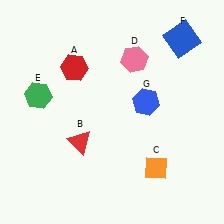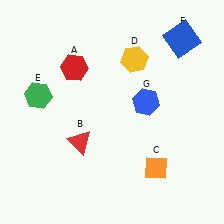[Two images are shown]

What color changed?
The hexagon (D) changed from pink in Image 1 to yellow in Image 2.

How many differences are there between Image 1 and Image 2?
There is 1 difference between the two images.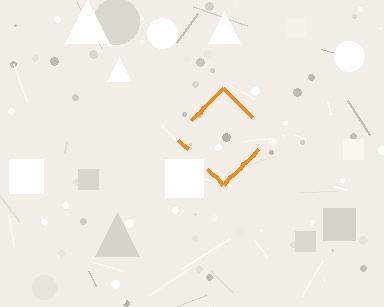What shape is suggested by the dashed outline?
The dashed outline suggests a diamond.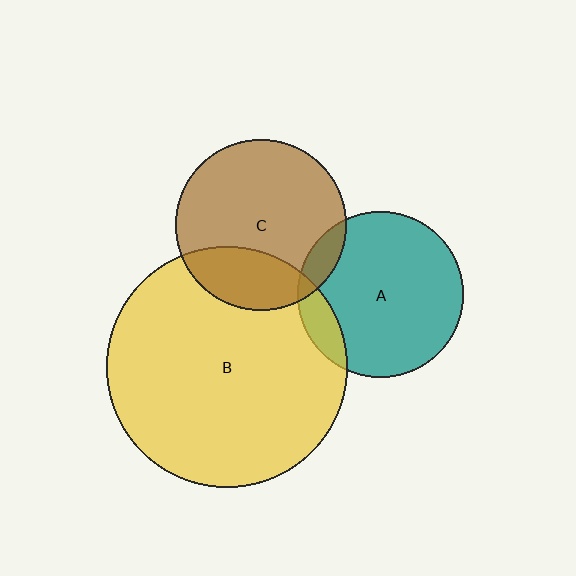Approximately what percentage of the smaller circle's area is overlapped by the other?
Approximately 25%.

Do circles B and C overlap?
Yes.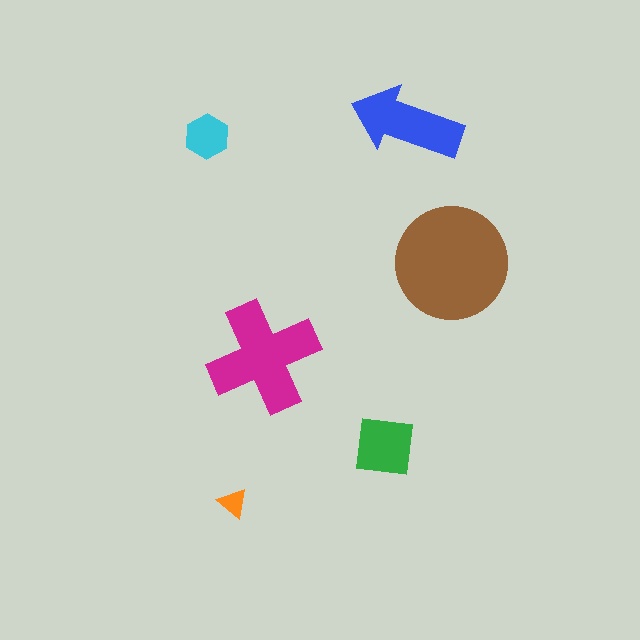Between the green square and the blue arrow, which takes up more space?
The blue arrow.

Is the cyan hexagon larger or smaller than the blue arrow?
Smaller.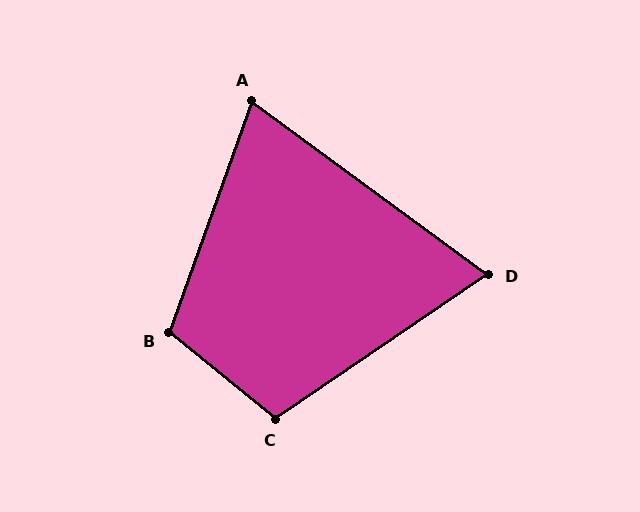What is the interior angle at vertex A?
Approximately 74 degrees (acute).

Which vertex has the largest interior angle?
B, at approximately 110 degrees.